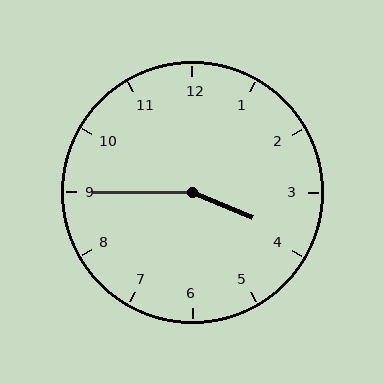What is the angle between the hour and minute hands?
Approximately 158 degrees.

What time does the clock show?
3:45.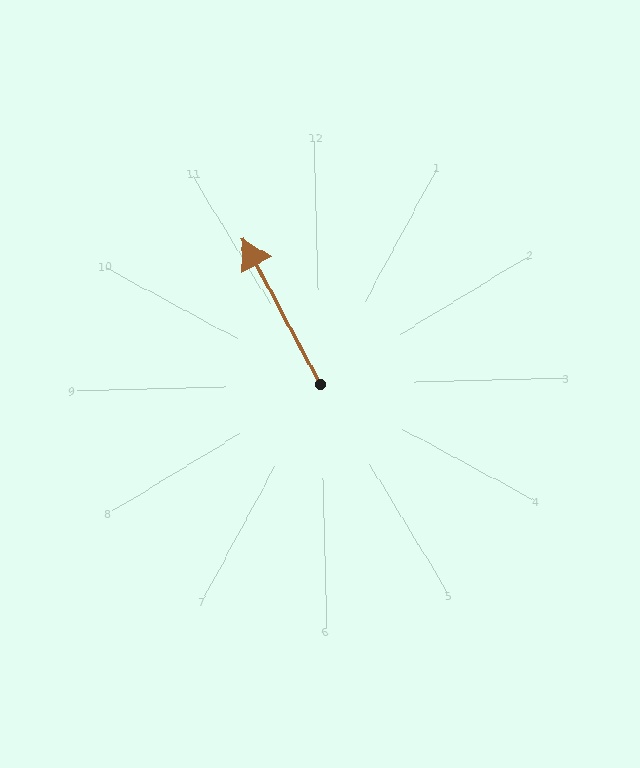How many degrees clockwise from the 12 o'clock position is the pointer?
Approximately 333 degrees.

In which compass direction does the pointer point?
Northwest.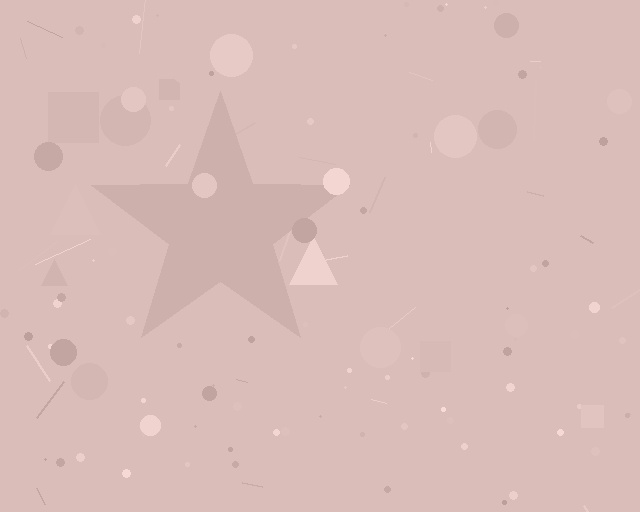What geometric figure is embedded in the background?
A star is embedded in the background.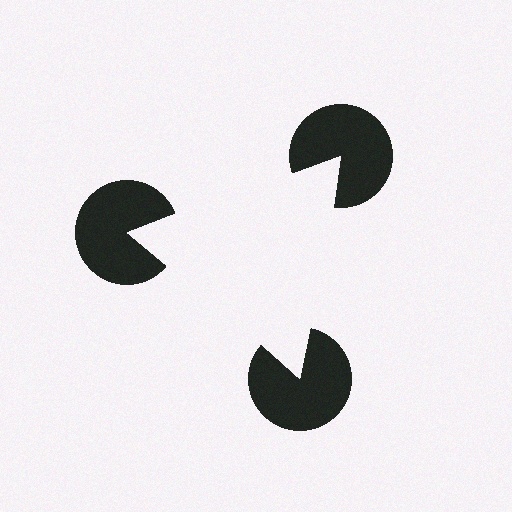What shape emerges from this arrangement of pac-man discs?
An illusory triangle — its edges are inferred from the aligned wedge cuts in the pac-man discs, not physically drawn.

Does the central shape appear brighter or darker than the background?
It typically appears slightly brighter than the background, even though no actual brightness change is drawn.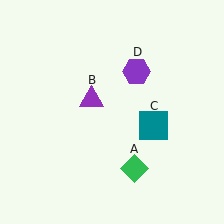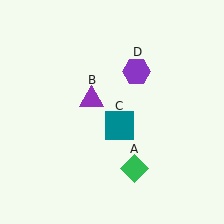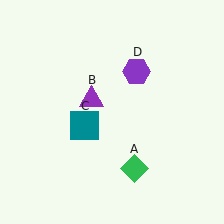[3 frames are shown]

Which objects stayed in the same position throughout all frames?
Green diamond (object A) and purple triangle (object B) and purple hexagon (object D) remained stationary.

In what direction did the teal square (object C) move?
The teal square (object C) moved left.